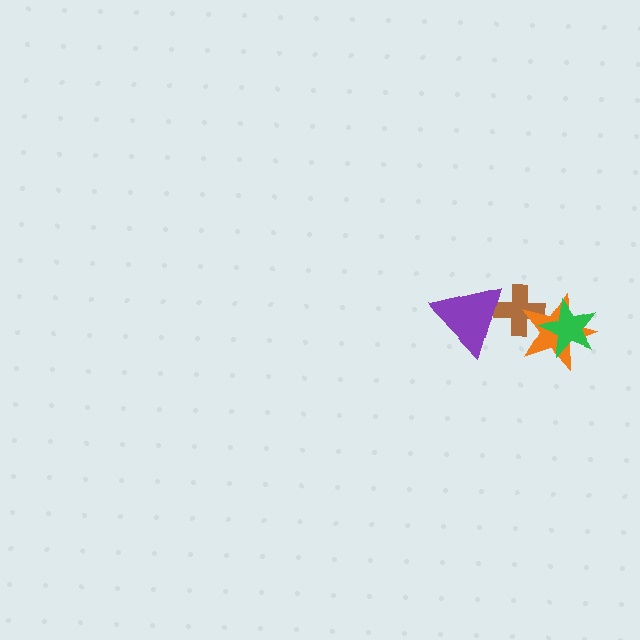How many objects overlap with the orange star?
2 objects overlap with the orange star.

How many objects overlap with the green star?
1 object overlaps with the green star.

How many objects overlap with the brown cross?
2 objects overlap with the brown cross.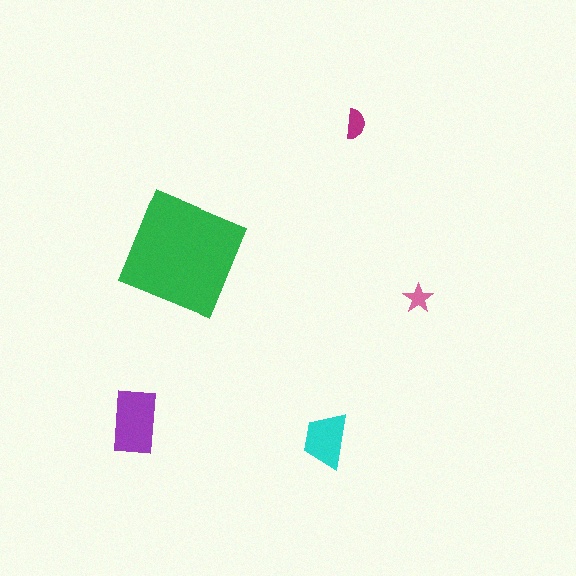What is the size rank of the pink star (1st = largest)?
5th.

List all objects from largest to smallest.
The green square, the purple rectangle, the cyan trapezoid, the magenta semicircle, the pink star.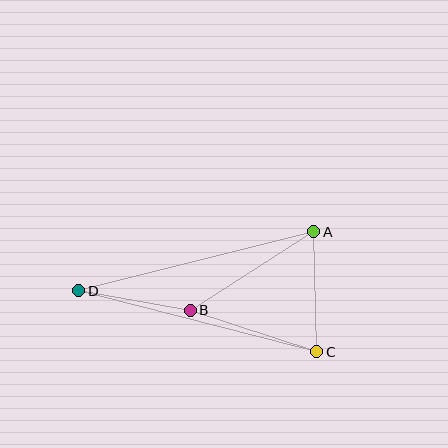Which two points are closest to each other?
Points B and D are closest to each other.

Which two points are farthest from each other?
Points C and D are farthest from each other.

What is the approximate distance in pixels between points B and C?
The distance between B and C is approximately 133 pixels.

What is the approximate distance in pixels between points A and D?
The distance between A and D is approximately 242 pixels.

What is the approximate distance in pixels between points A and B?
The distance between A and B is approximately 147 pixels.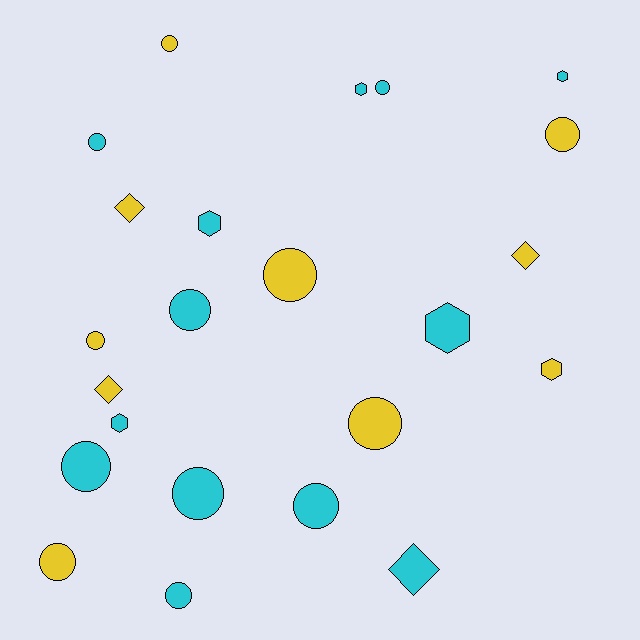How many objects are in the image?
There are 23 objects.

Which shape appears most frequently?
Circle, with 13 objects.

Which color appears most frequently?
Cyan, with 13 objects.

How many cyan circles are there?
There are 7 cyan circles.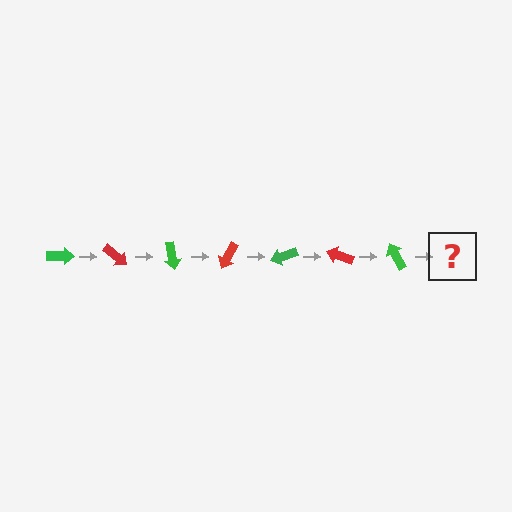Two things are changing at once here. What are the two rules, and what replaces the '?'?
The two rules are that it rotates 40 degrees each step and the color cycles through green and red. The '?' should be a red arrow, rotated 280 degrees from the start.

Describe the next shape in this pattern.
It should be a red arrow, rotated 280 degrees from the start.